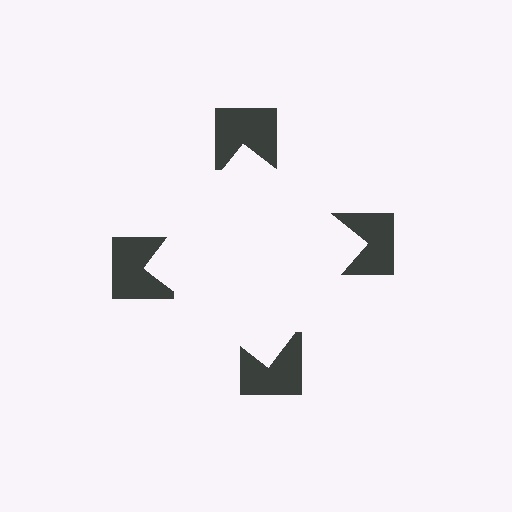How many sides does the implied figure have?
4 sides.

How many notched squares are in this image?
There are 4 — one at each vertex of the illusory square.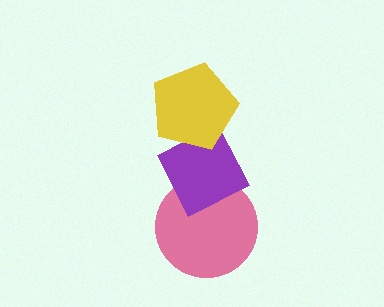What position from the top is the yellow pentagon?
The yellow pentagon is 1st from the top.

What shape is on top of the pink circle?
The purple diamond is on top of the pink circle.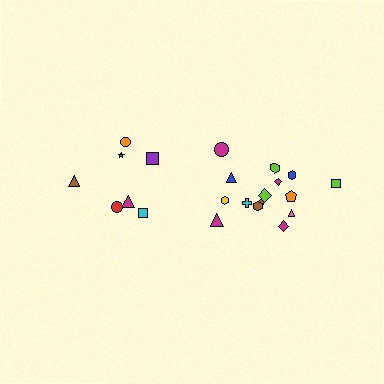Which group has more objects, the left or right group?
The right group.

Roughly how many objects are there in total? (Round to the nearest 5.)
Roughly 20 objects in total.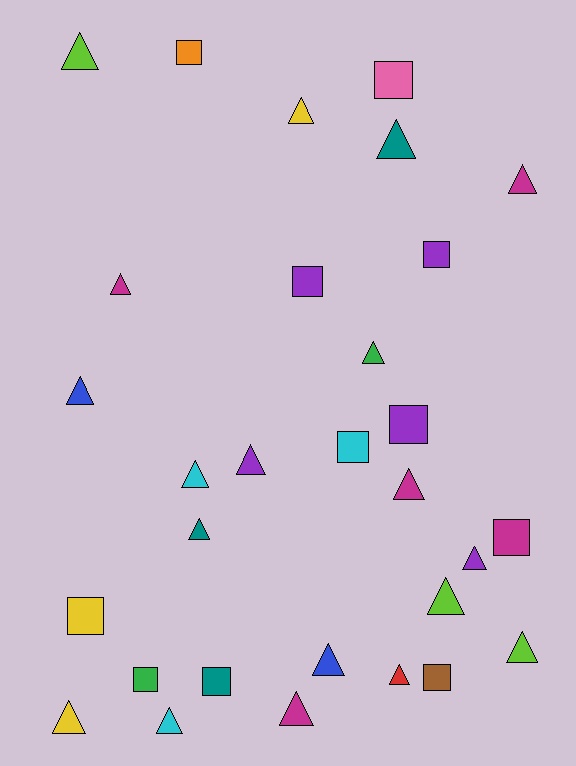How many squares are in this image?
There are 11 squares.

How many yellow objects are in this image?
There are 3 yellow objects.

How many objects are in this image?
There are 30 objects.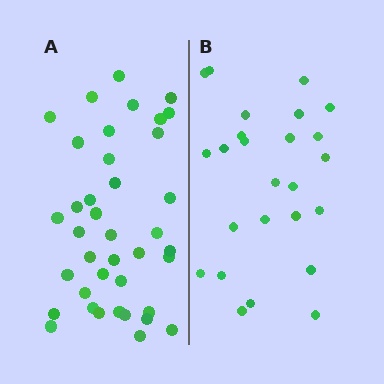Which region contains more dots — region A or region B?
Region A (the left region) has more dots.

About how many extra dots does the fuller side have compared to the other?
Region A has approximately 15 more dots than region B.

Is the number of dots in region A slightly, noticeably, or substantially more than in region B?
Region A has substantially more. The ratio is roughly 1.6 to 1.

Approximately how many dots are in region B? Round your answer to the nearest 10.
About 20 dots. (The exact count is 25, which rounds to 20.)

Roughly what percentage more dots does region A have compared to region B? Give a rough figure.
About 55% more.